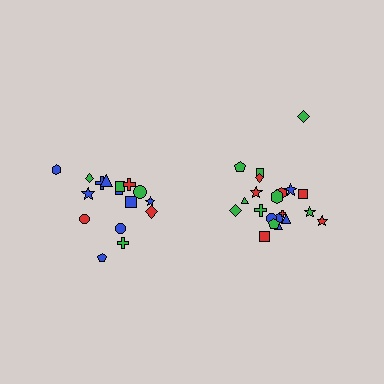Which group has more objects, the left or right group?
The right group.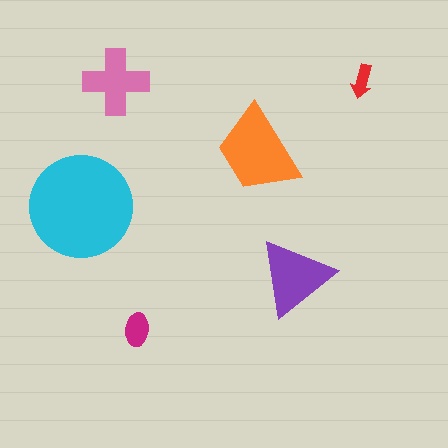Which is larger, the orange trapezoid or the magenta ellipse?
The orange trapezoid.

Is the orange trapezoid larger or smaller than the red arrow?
Larger.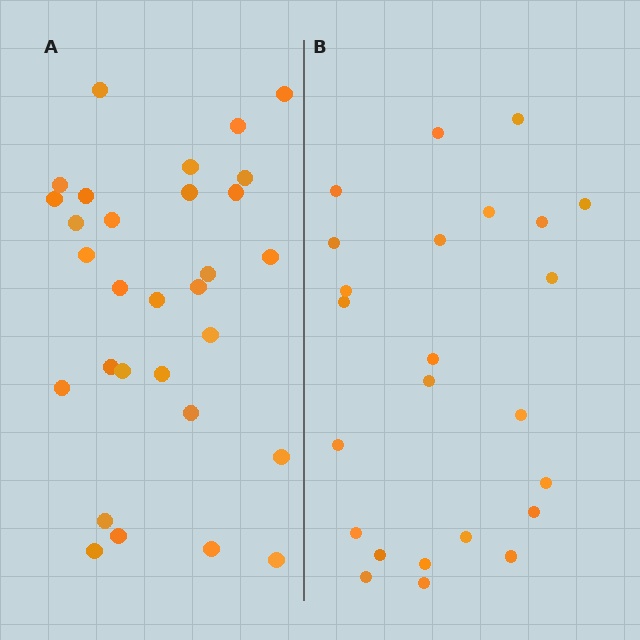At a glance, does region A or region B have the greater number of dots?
Region A (the left region) has more dots.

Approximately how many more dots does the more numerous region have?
Region A has about 6 more dots than region B.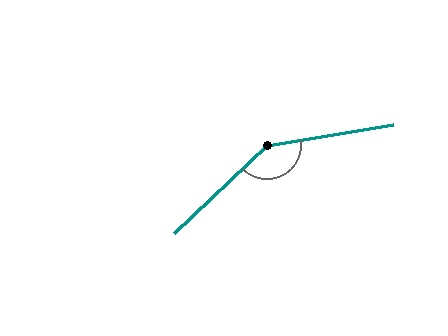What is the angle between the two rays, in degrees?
Approximately 146 degrees.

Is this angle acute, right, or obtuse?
It is obtuse.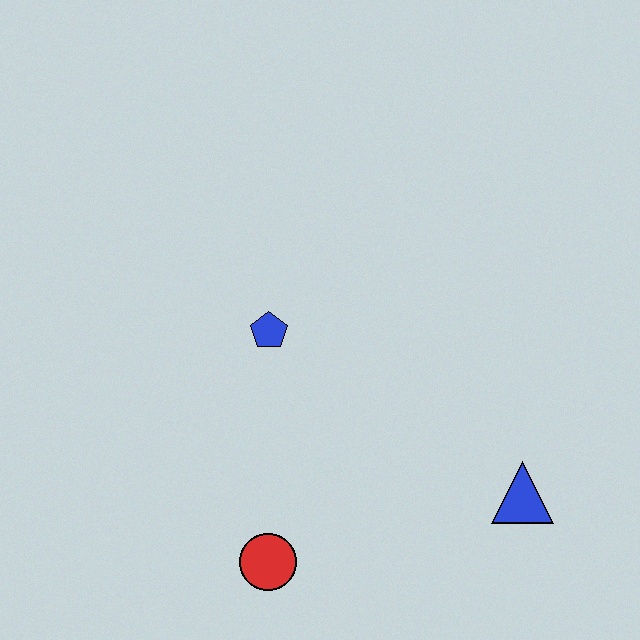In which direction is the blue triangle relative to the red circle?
The blue triangle is to the right of the red circle.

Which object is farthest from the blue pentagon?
The blue triangle is farthest from the blue pentagon.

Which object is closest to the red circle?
The blue pentagon is closest to the red circle.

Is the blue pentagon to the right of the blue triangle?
No